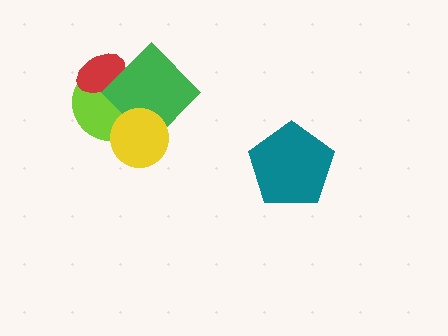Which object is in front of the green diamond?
The yellow circle is in front of the green diamond.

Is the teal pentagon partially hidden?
No, no other shape covers it.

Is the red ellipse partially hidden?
Yes, it is partially covered by another shape.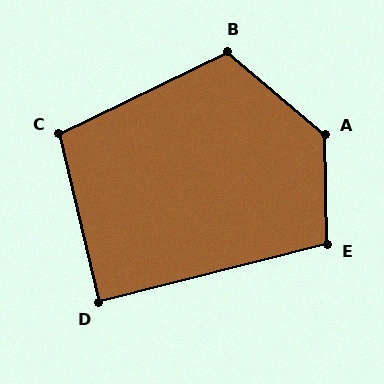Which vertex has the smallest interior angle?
D, at approximately 89 degrees.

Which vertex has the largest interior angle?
A, at approximately 131 degrees.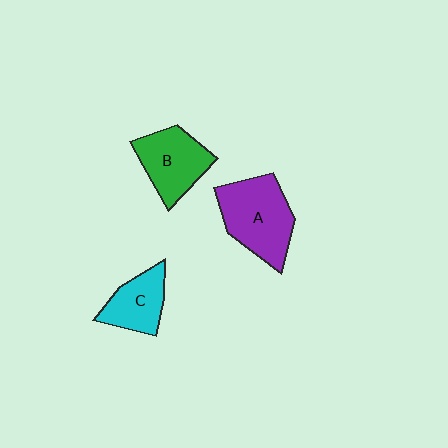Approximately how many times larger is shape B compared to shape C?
Approximately 1.3 times.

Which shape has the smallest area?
Shape C (cyan).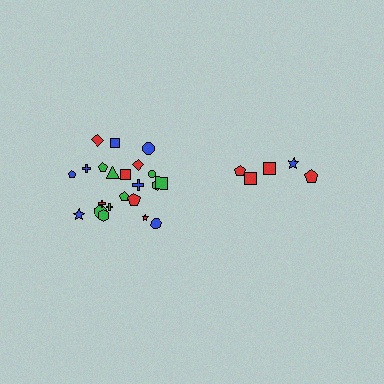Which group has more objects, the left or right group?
The left group.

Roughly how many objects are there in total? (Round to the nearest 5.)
Roughly 25 objects in total.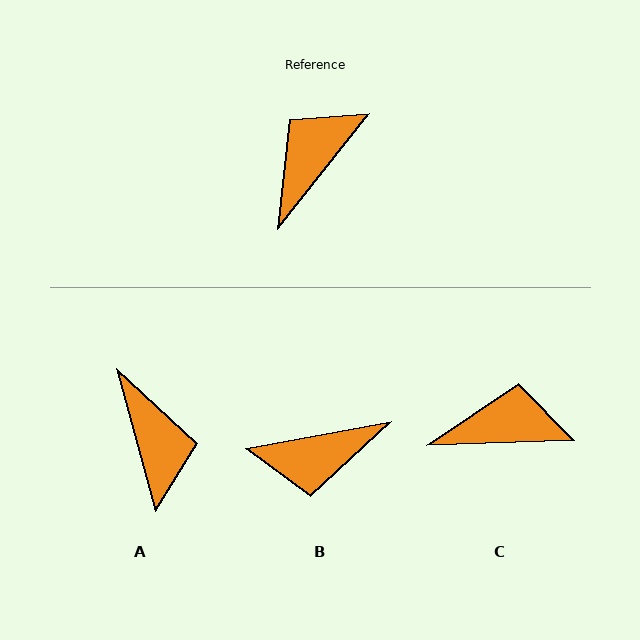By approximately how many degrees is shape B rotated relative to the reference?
Approximately 139 degrees counter-clockwise.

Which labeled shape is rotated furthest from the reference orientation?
B, about 139 degrees away.